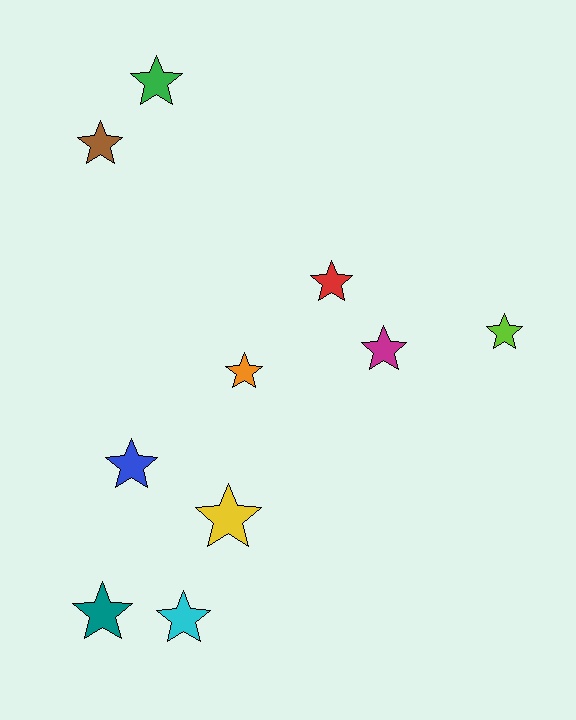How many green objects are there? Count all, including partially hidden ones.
There is 1 green object.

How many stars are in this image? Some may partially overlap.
There are 10 stars.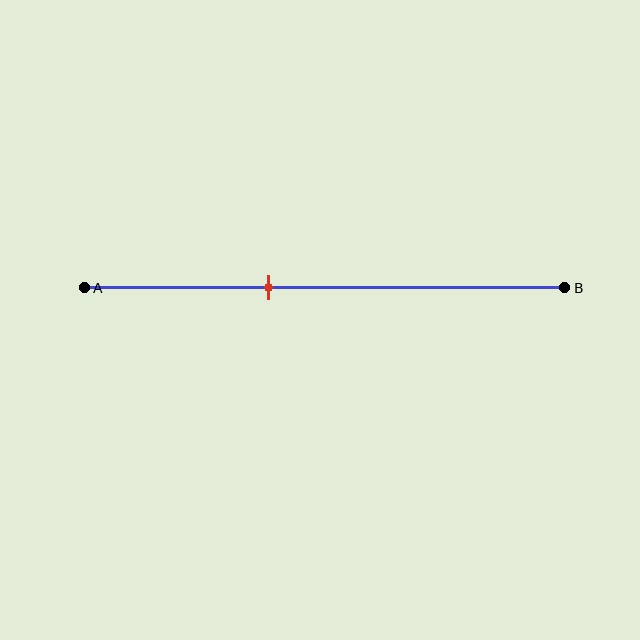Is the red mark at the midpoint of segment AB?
No, the mark is at about 40% from A, not at the 50% midpoint.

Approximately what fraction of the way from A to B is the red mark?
The red mark is approximately 40% of the way from A to B.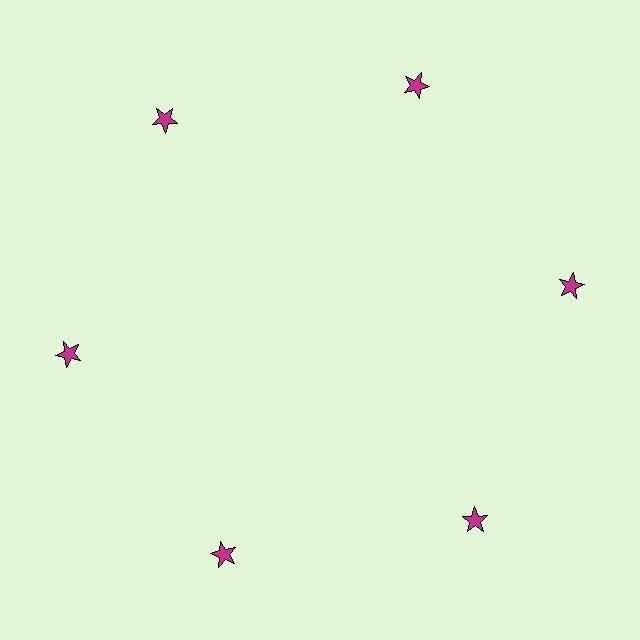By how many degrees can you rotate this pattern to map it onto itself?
The pattern maps onto itself every 60 degrees of rotation.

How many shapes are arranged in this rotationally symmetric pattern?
There are 6 shapes, arranged in 6 groups of 1.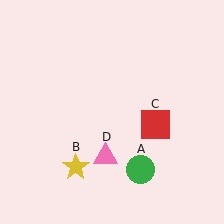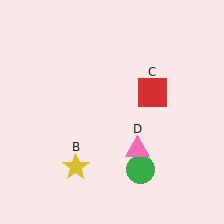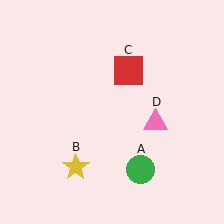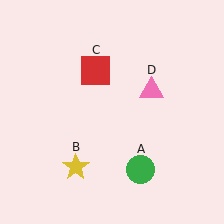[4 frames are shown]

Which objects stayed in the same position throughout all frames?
Green circle (object A) and yellow star (object B) remained stationary.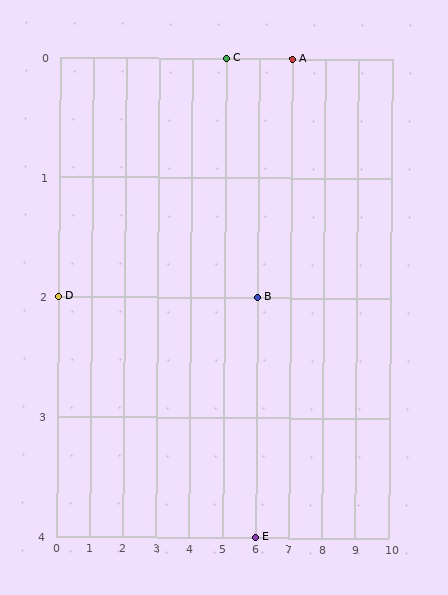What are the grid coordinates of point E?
Point E is at grid coordinates (6, 4).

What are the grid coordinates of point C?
Point C is at grid coordinates (5, 0).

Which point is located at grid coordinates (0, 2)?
Point D is at (0, 2).